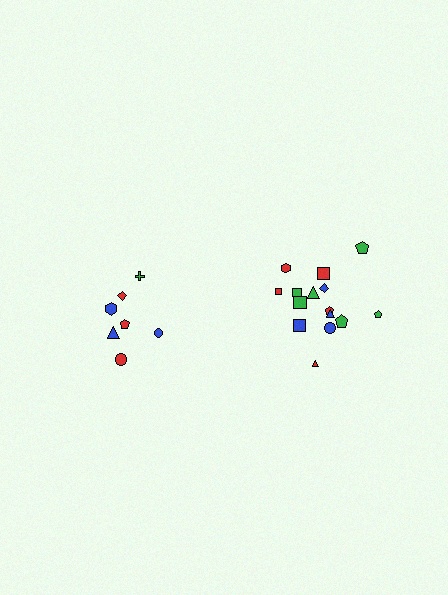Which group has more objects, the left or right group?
The right group.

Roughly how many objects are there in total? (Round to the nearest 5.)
Roughly 20 objects in total.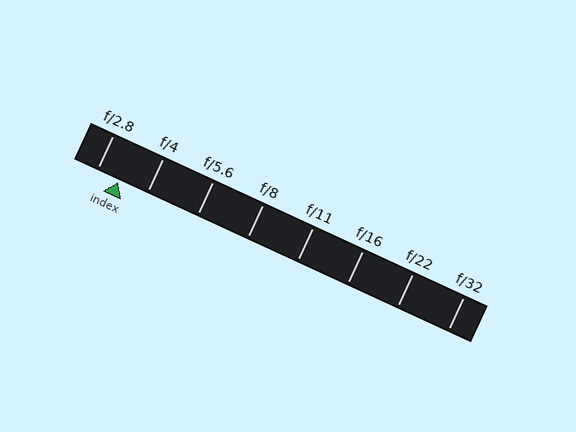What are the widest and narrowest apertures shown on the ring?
The widest aperture shown is f/2.8 and the narrowest is f/32.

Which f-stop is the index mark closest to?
The index mark is closest to f/2.8.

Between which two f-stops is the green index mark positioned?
The index mark is between f/2.8 and f/4.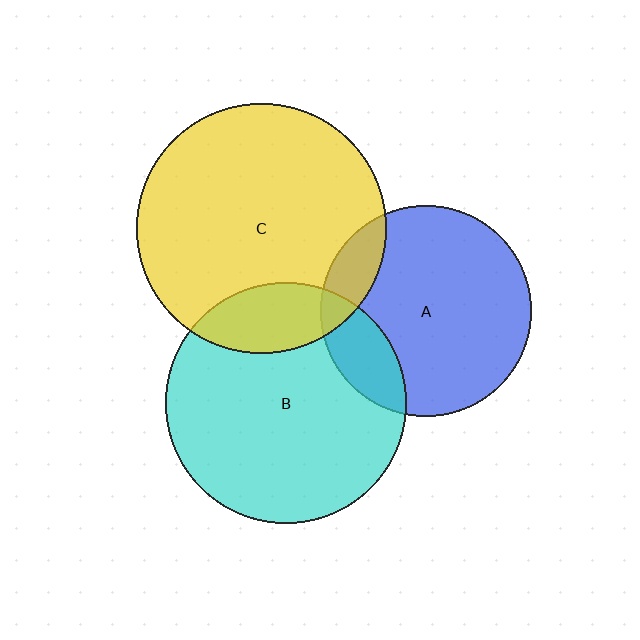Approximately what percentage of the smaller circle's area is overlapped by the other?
Approximately 20%.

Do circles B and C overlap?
Yes.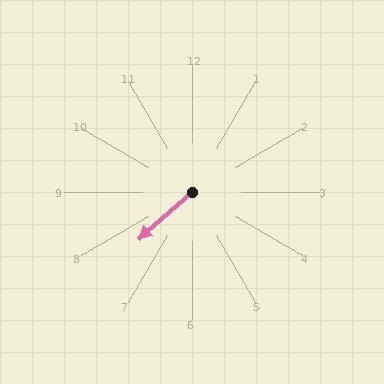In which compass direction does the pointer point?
Southwest.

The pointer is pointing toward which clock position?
Roughly 8 o'clock.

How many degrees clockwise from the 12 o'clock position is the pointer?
Approximately 229 degrees.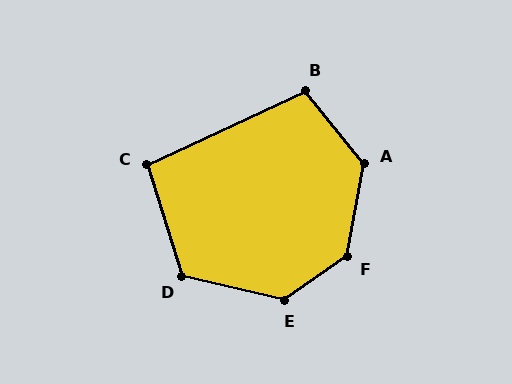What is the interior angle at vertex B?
Approximately 104 degrees (obtuse).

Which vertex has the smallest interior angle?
C, at approximately 98 degrees.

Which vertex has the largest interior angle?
F, at approximately 135 degrees.